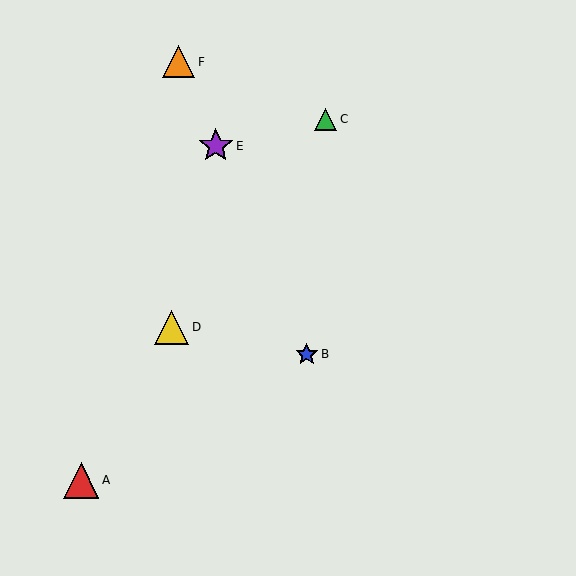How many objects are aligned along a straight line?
3 objects (B, E, F) are aligned along a straight line.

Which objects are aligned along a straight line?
Objects B, E, F are aligned along a straight line.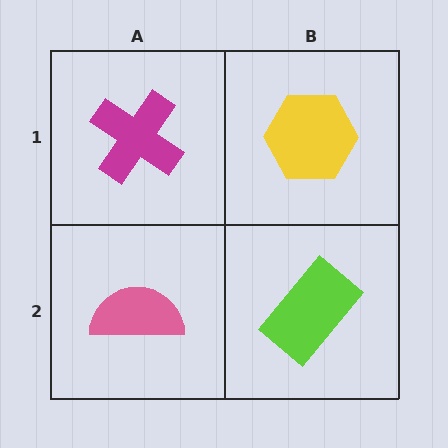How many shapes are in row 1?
2 shapes.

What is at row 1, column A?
A magenta cross.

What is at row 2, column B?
A lime rectangle.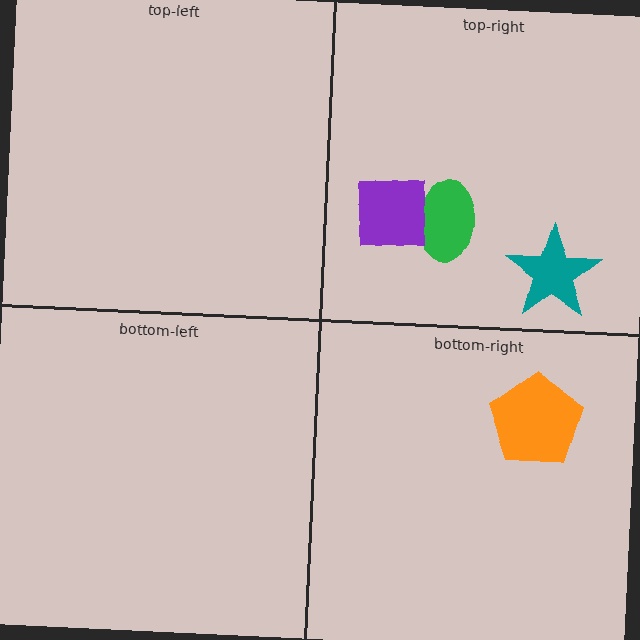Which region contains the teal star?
The top-right region.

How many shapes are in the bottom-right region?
1.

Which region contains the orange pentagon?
The bottom-right region.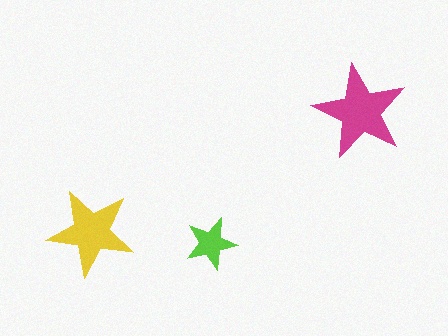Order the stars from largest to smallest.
the magenta one, the yellow one, the lime one.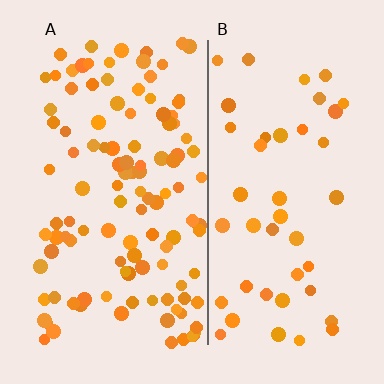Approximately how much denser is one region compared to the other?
Approximately 2.5× — region A over region B.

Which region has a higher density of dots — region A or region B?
A (the left).